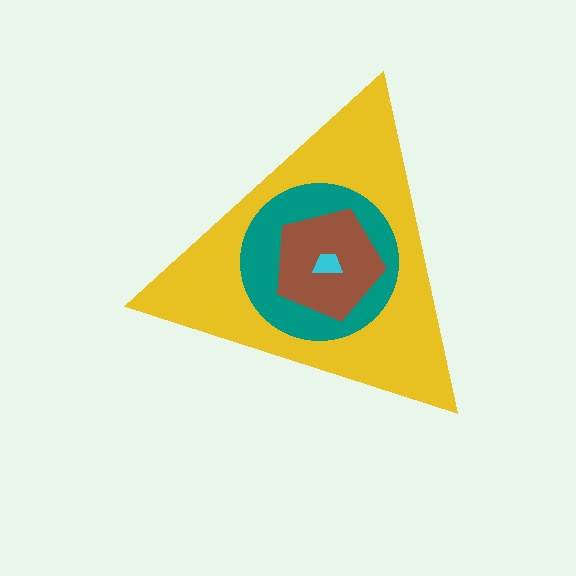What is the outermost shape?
The yellow triangle.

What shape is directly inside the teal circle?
The brown pentagon.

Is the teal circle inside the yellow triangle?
Yes.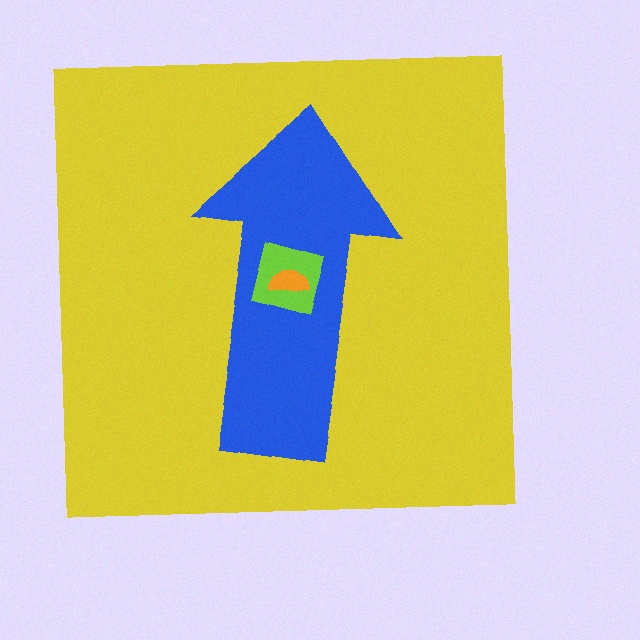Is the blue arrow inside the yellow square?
Yes.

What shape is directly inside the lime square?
The orange semicircle.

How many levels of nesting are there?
4.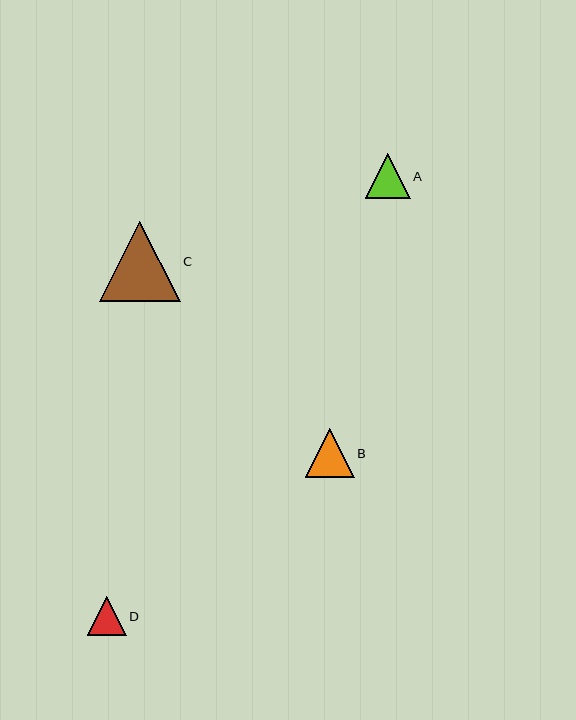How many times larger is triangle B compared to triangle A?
Triangle B is approximately 1.1 times the size of triangle A.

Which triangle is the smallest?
Triangle D is the smallest with a size of approximately 39 pixels.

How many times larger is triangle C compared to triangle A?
Triangle C is approximately 1.8 times the size of triangle A.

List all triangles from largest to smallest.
From largest to smallest: C, B, A, D.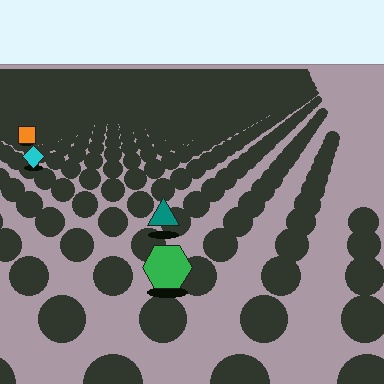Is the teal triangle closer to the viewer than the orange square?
Yes. The teal triangle is closer — you can tell from the texture gradient: the ground texture is coarser near it.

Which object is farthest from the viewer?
The orange square is farthest from the viewer. It appears smaller and the ground texture around it is denser.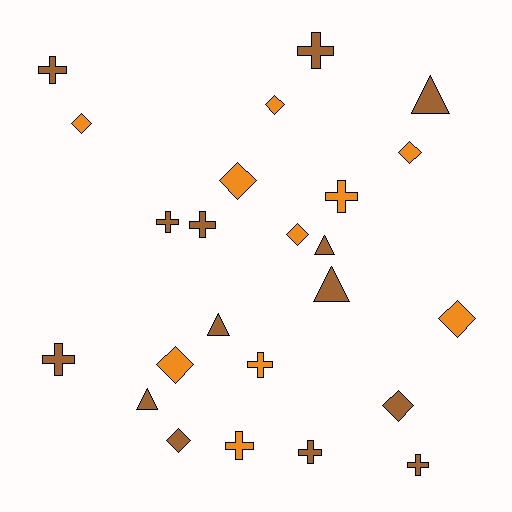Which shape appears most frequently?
Cross, with 10 objects.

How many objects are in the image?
There are 24 objects.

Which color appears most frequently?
Brown, with 14 objects.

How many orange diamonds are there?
There are 7 orange diamonds.